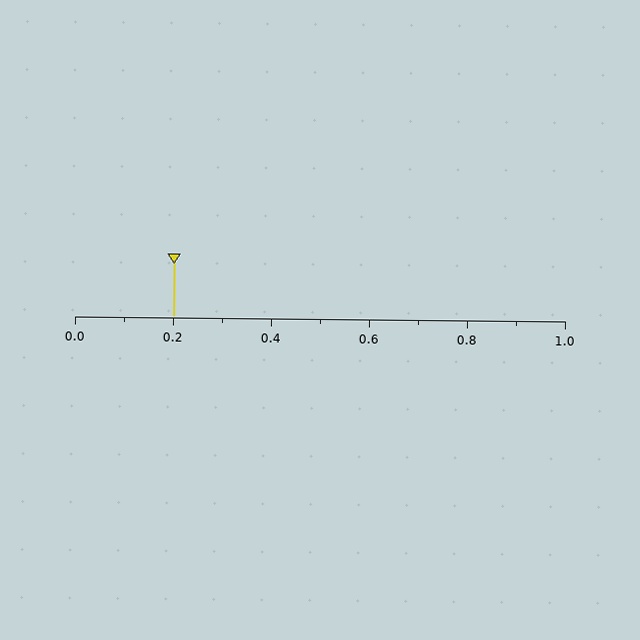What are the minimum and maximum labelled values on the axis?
The axis runs from 0.0 to 1.0.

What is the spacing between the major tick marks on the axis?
The major ticks are spaced 0.2 apart.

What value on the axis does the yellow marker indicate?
The marker indicates approximately 0.2.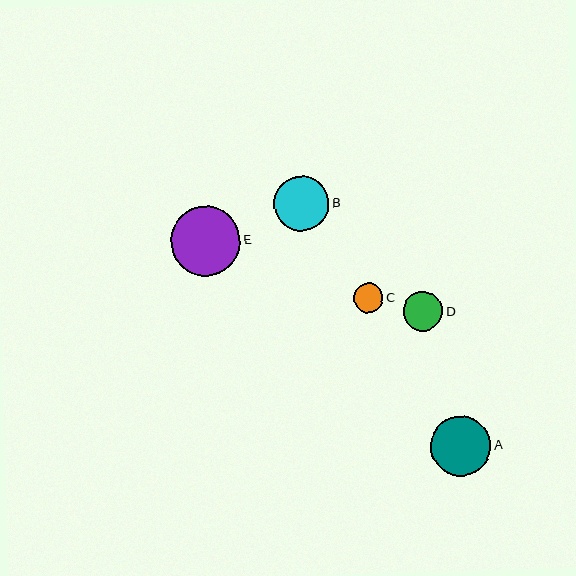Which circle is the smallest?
Circle C is the smallest with a size of approximately 30 pixels.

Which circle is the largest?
Circle E is the largest with a size of approximately 70 pixels.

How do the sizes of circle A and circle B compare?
Circle A and circle B are approximately the same size.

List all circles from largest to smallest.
From largest to smallest: E, A, B, D, C.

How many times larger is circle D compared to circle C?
Circle D is approximately 1.3 times the size of circle C.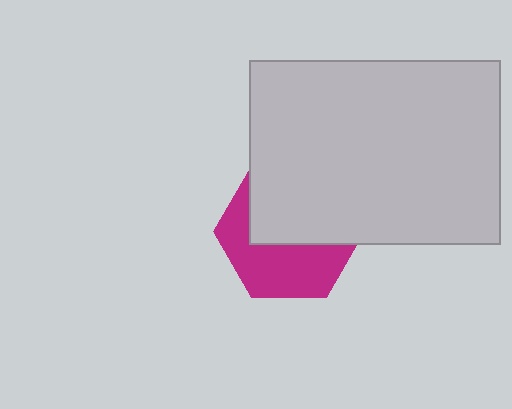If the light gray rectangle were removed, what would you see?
You would see the complete magenta hexagon.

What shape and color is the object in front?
The object in front is a light gray rectangle.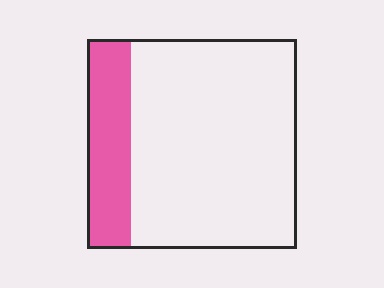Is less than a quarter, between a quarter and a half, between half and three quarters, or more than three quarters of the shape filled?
Less than a quarter.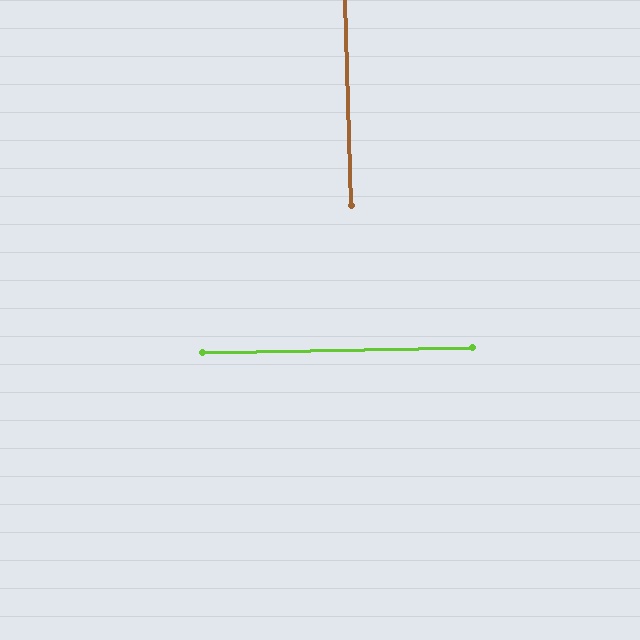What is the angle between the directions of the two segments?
Approximately 89 degrees.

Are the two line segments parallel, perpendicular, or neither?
Perpendicular — they meet at approximately 89°.